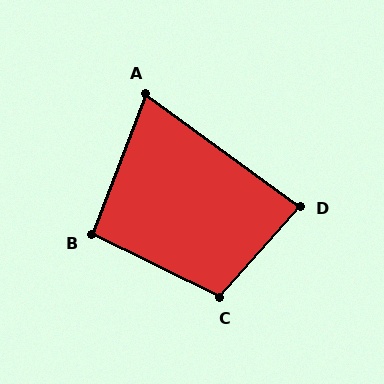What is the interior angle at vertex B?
Approximately 95 degrees (obtuse).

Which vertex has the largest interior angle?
C, at approximately 105 degrees.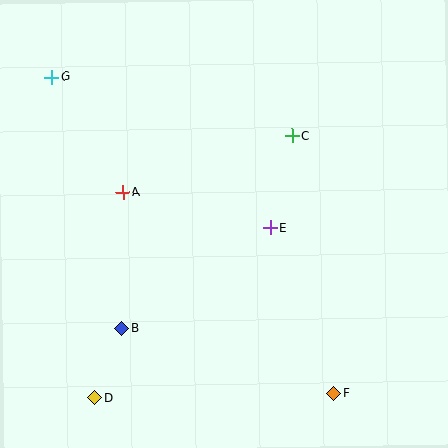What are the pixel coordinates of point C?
Point C is at (292, 136).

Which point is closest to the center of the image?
Point E at (270, 228) is closest to the center.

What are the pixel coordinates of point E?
Point E is at (270, 228).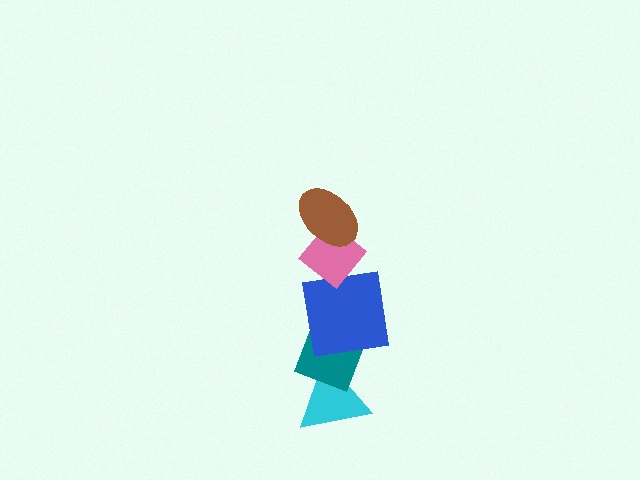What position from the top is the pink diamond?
The pink diamond is 2nd from the top.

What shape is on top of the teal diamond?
The blue square is on top of the teal diamond.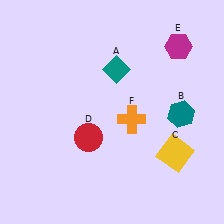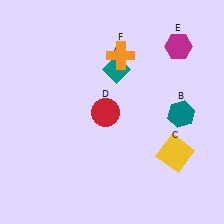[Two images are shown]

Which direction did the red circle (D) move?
The red circle (D) moved up.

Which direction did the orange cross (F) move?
The orange cross (F) moved up.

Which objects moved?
The objects that moved are: the red circle (D), the orange cross (F).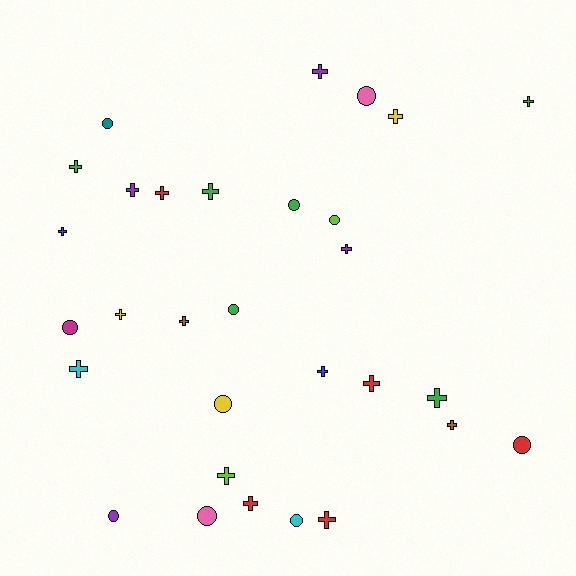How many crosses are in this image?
There are 19 crosses.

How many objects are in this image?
There are 30 objects.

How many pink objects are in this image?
There are 2 pink objects.